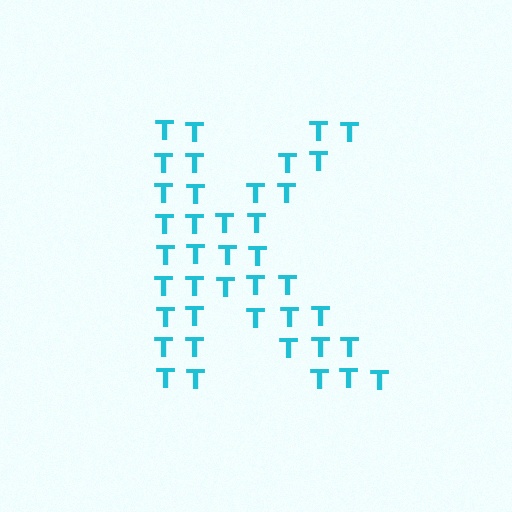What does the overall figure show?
The overall figure shows the letter K.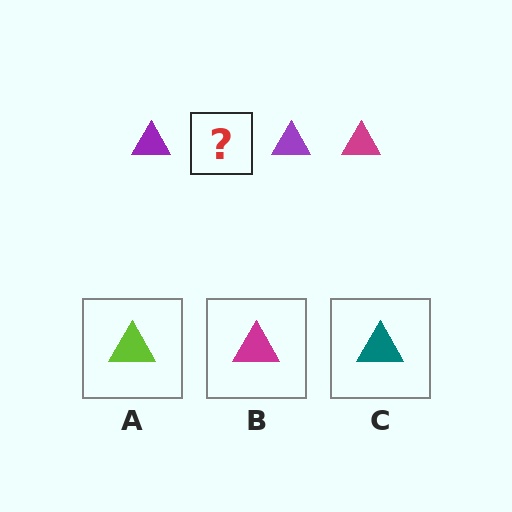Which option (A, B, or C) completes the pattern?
B.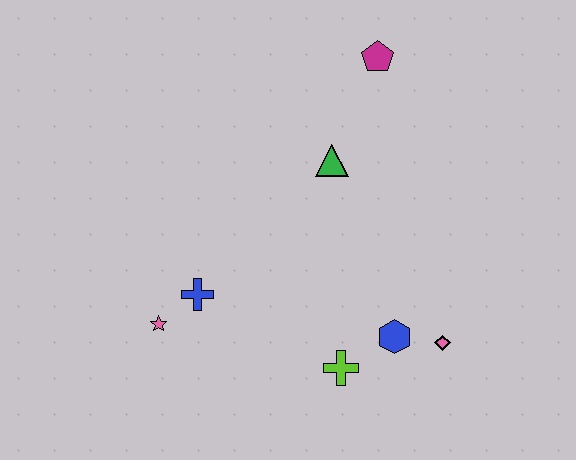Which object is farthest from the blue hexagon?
The magenta pentagon is farthest from the blue hexagon.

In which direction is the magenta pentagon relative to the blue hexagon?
The magenta pentagon is above the blue hexagon.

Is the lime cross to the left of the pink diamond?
Yes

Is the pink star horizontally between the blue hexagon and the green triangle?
No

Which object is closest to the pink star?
The blue cross is closest to the pink star.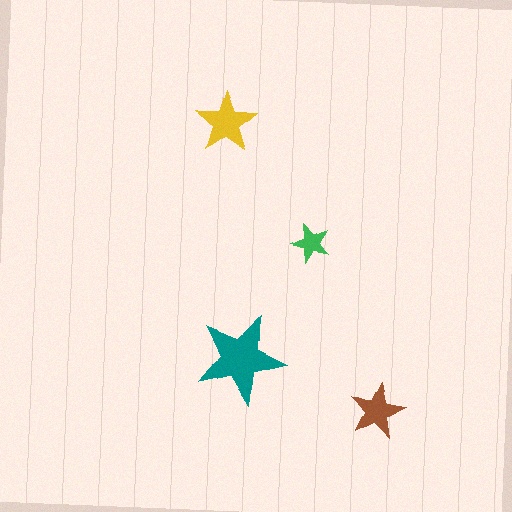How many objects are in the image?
There are 4 objects in the image.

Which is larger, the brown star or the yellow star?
The yellow one.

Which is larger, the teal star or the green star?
The teal one.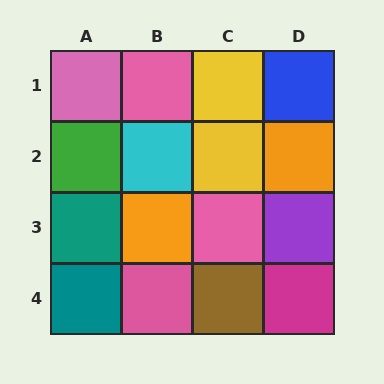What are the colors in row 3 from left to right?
Teal, orange, pink, purple.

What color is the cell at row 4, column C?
Brown.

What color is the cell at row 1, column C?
Yellow.